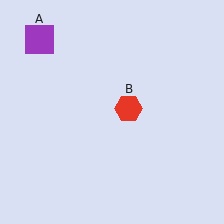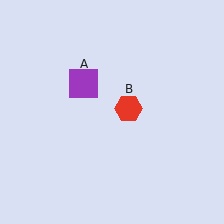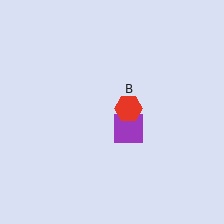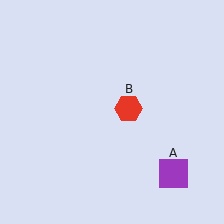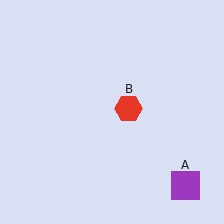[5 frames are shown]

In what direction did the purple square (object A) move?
The purple square (object A) moved down and to the right.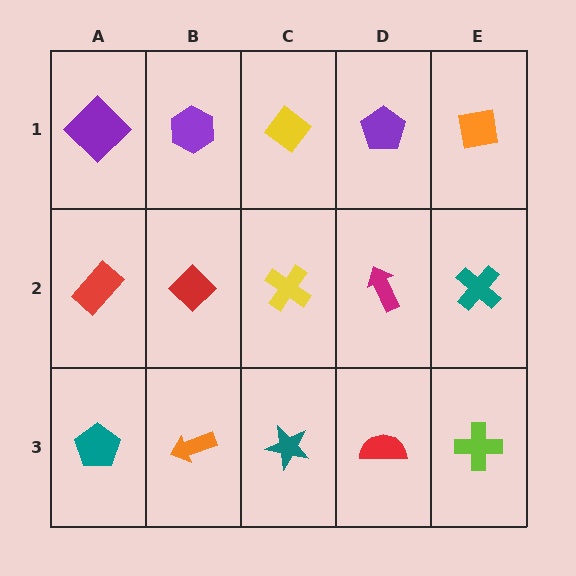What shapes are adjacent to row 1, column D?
A magenta arrow (row 2, column D), a yellow diamond (row 1, column C), an orange square (row 1, column E).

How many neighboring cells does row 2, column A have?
3.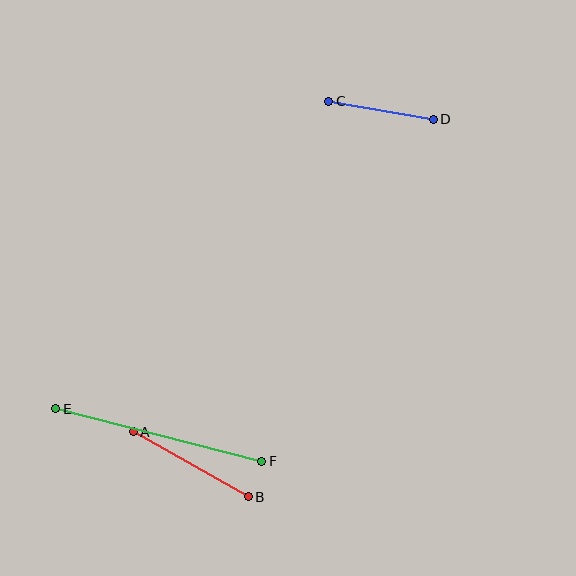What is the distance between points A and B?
The distance is approximately 132 pixels.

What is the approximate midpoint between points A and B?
The midpoint is at approximately (191, 464) pixels.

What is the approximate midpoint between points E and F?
The midpoint is at approximately (159, 435) pixels.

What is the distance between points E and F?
The distance is approximately 212 pixels.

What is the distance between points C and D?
The distance is approximately 106 pixels.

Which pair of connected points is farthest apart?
Points E and F are farthest apart.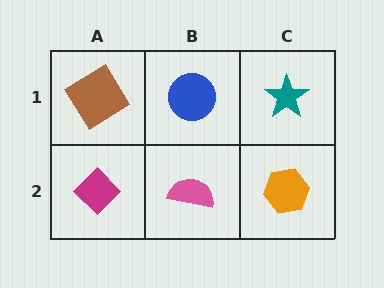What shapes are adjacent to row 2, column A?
A brown diamond (row 1, column A), a pink semicircle (row 2, column B).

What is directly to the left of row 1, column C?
A blue circle.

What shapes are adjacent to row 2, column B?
A blue circle (row 1, column B), a magenta diamond (row 2, column A), an orange hexagon (row 2, column C).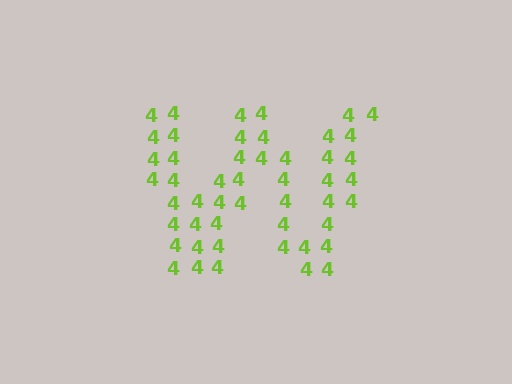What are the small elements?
The small elements are digit 4's.